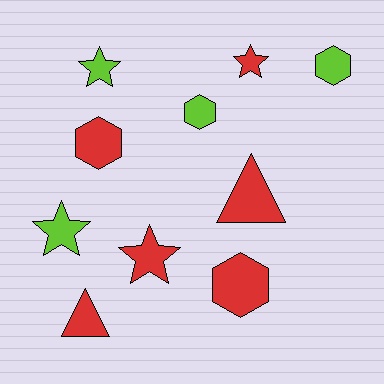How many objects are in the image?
There are 10 objects.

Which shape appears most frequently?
Hexagon, with 4 objects.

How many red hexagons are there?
There are 2 red hexagons.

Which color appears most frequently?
Red, with 6 objects.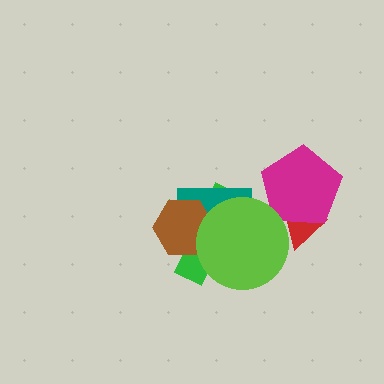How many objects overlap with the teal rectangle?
3 objects overlap with the teal rectangle.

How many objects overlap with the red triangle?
2 objects overlap with the red triangle.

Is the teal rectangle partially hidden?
Yes, it is partially covered by another shape.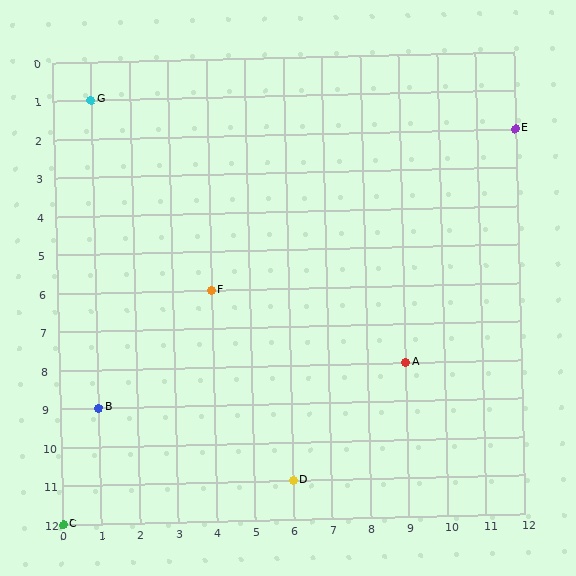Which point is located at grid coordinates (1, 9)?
Point B is at (1, 9).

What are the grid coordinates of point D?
Point D is at grid coordinates (6, 11).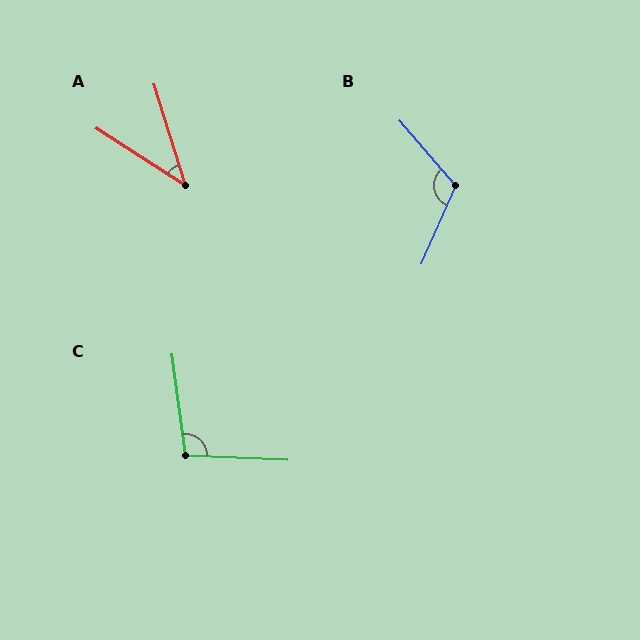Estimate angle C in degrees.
Approximately 100 degrees.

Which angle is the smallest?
A, at approximately 40 degrees.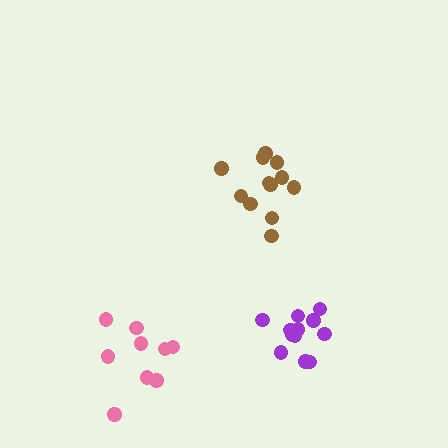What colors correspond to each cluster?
The clusters are colored: purple, brown, pink.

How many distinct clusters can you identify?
There are 3 distinct clusters.